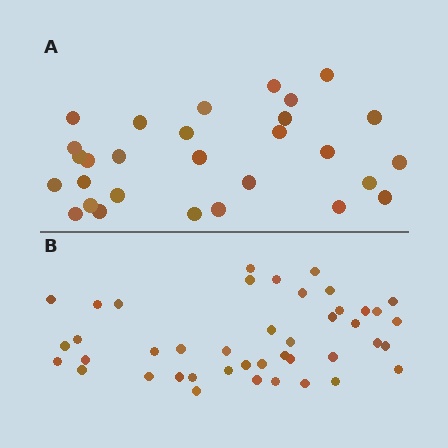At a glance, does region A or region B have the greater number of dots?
Region B (the bottom region) has more dots.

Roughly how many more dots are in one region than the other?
Region B has approximately 15 more dots than region A.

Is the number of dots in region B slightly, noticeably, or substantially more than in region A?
Region B has substantially more. The ratio is roughly 1.5 to 1.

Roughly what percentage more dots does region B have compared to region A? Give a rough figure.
About 50% more.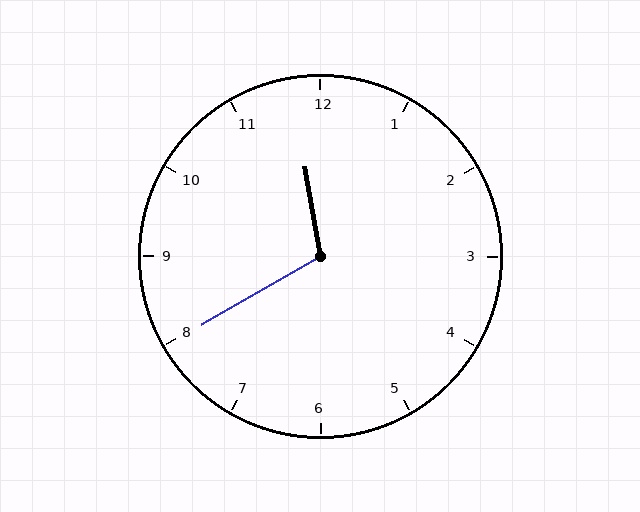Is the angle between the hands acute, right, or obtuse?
It is obtuse.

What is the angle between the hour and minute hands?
Approximately 110 degrees.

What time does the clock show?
11:40.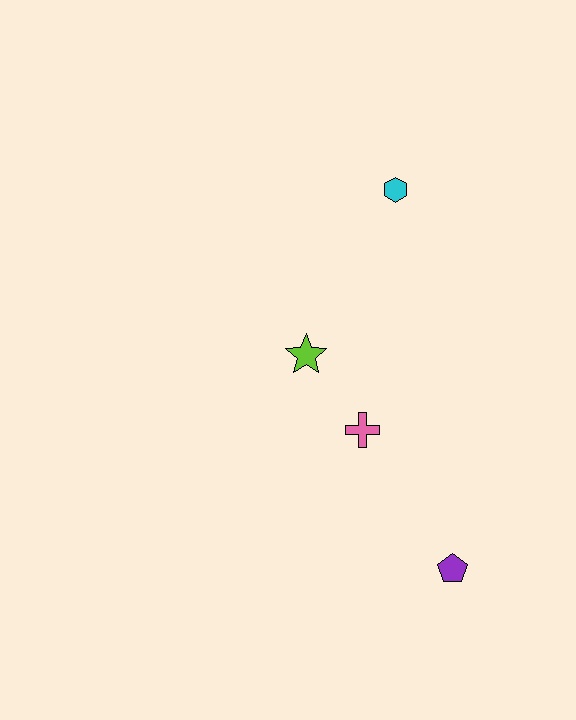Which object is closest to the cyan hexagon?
The lime star is closest to the cyan hexagon.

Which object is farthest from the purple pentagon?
The cyan hexagon is farthest from the purple pentagon.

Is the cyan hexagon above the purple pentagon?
Yes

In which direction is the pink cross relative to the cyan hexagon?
The pink cross is below the cyan hexagon.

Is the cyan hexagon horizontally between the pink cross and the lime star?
No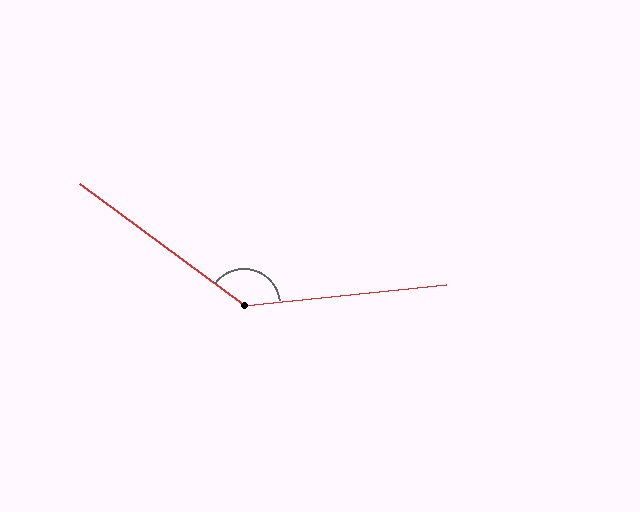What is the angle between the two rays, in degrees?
Approximately 138 degrees.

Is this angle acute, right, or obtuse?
It is obtuse.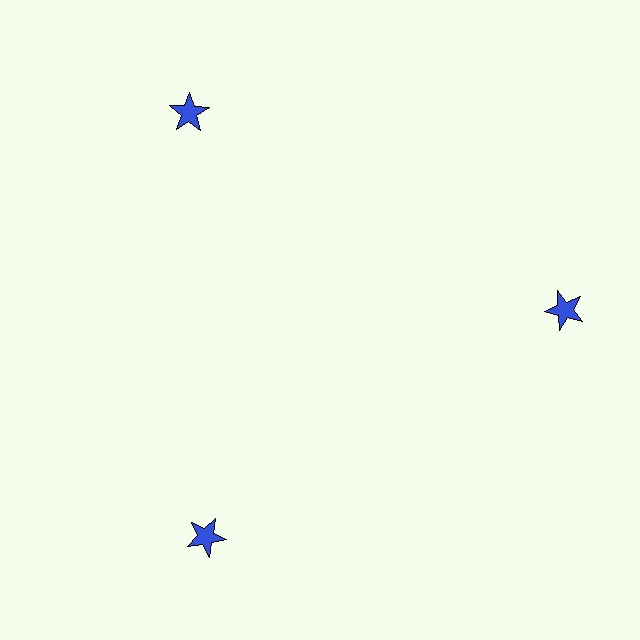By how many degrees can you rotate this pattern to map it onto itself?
The pattern maps onto itself every 120 degrees of rotation.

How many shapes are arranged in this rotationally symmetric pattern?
There are 3 shapes, arranged in 3 groups of 1.